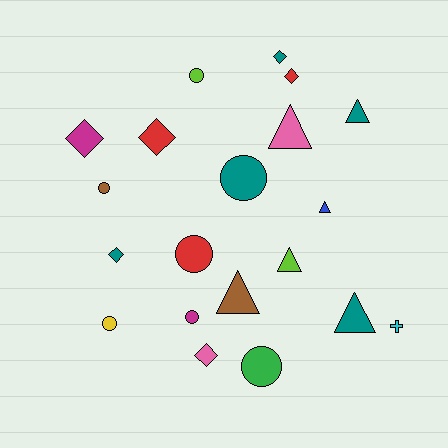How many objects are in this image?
There are 20 objects.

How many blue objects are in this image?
There is 1 blue object.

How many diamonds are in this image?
There are 6 diamonds.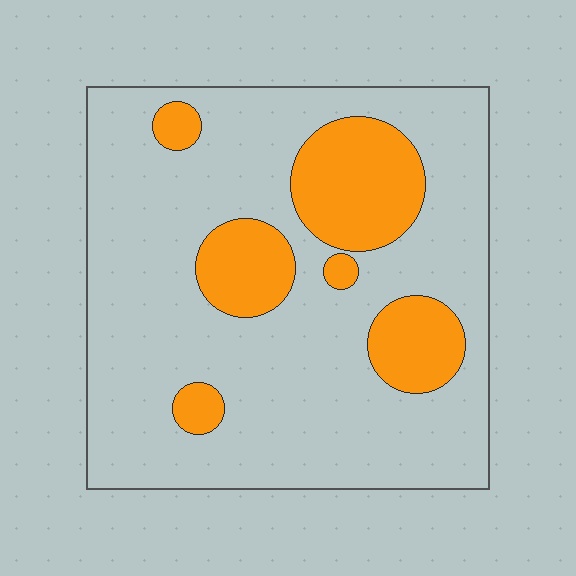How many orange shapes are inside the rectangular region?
6.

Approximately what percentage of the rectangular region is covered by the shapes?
Approximately 20%.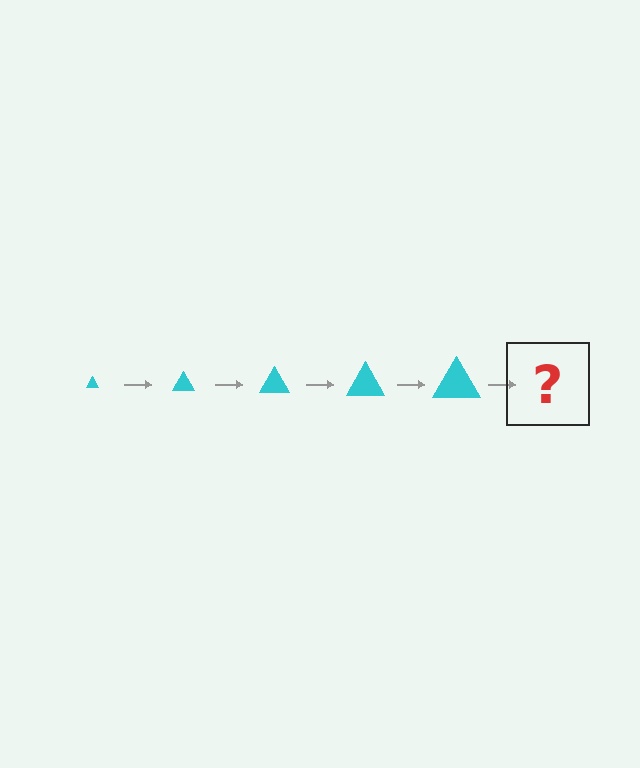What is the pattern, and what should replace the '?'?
The pattern is that the triangle gets progressively larger each step. The '?' should be a cyan triangle, larger than the previous one.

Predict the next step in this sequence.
The next step is a cyan triangle, larger than the previous one.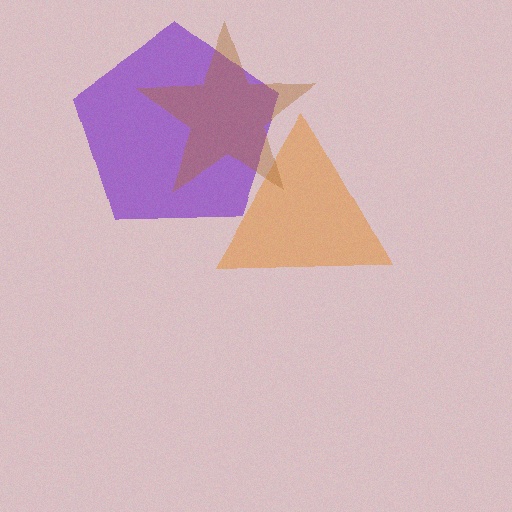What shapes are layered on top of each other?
The layered shapes are: a purple pentagon, an orange triangle, a brown star.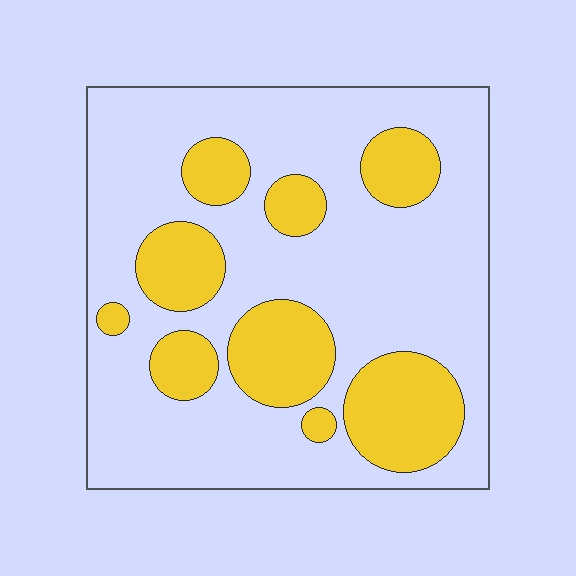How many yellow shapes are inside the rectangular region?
9.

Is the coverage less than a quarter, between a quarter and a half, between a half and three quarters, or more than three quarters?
Between a quarter and a half.